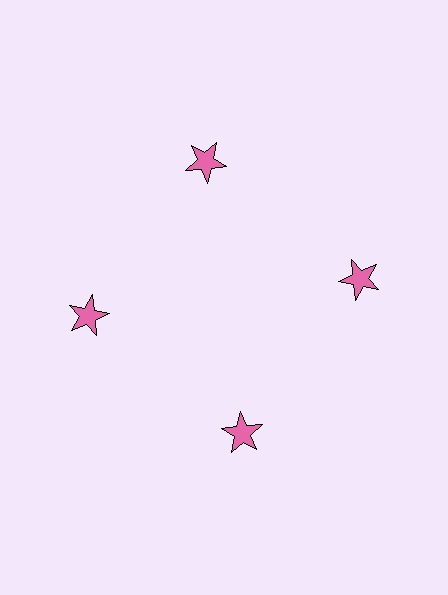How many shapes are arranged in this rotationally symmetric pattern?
There are 4 shapes, arranged in 4 groups of 1.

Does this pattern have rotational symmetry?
Yes, this pattern has 4-fold rotational symmetry. It looks the same after rotating 90 degrees around the center.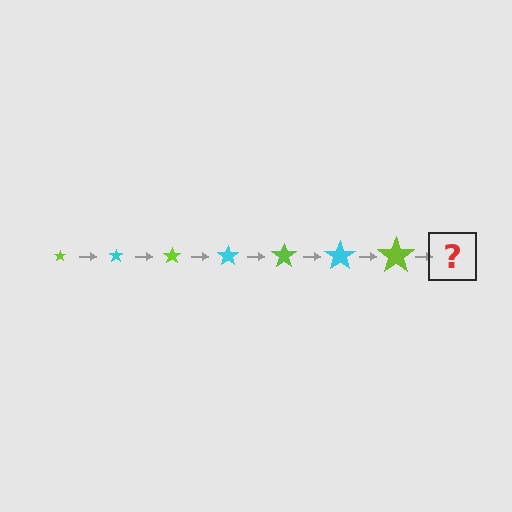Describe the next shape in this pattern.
It should be a cyan star, larger than the previous one.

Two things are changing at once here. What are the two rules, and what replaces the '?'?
The two rules are that the star grows larger each step and the color cycles through lime and cyan. The '?' should be a cyan star, larger than the previous one.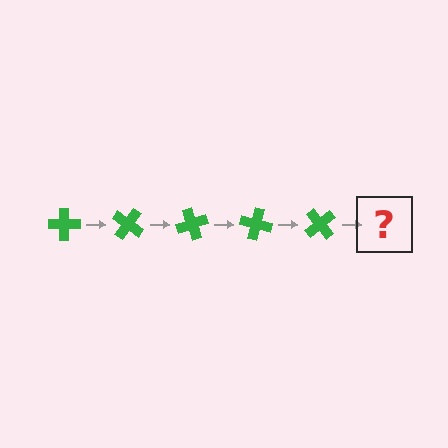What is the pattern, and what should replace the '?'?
The pattern is that the cross rotates 35 degrees each step. The '?' should be a green cross rotated 175 degrees.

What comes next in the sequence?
The next element should be a green cross rotated 175 degrees.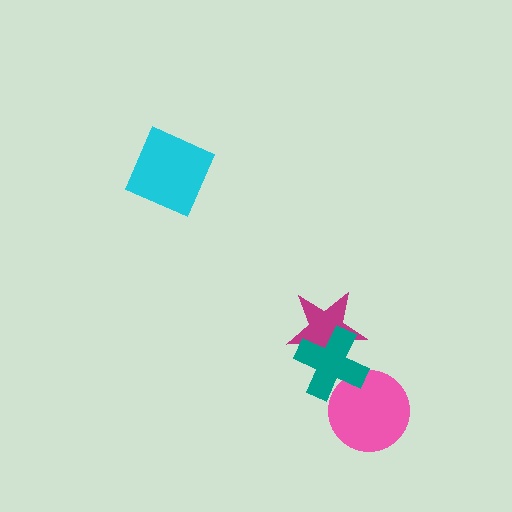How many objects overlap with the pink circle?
1 object overlaps with the pink circle.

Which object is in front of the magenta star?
The teal cross is in front of the magenta star.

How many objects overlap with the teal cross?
2 objects overlap with the teal cross.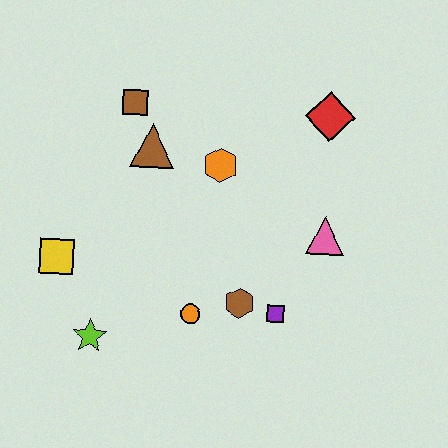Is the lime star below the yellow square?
Yes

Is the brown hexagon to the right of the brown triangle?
Yes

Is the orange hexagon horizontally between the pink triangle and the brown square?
Yes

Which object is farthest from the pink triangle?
The yellow square is farthest from the pink triangle.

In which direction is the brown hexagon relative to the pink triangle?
The brown hexagon is to the left of the pink triangle.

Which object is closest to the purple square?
The brown hexagon is closest to the purple square.